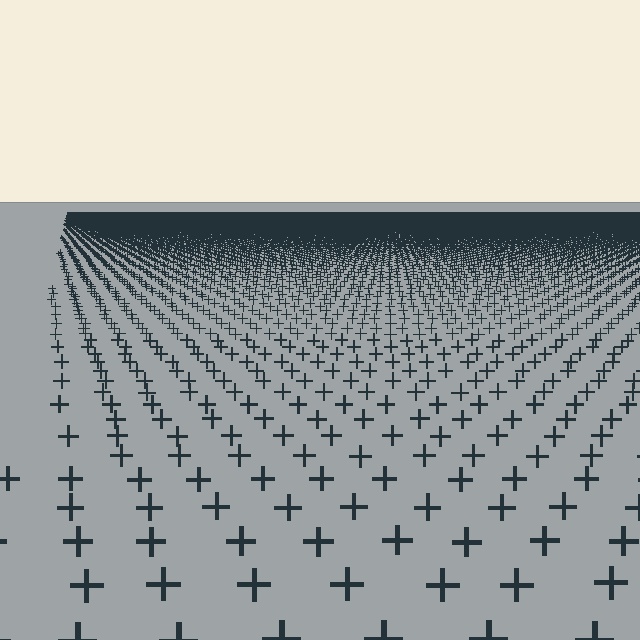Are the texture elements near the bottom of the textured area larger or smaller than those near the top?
Larger. Near the bottom, elements are closer to the viewer and appear at a bigger on-screen size.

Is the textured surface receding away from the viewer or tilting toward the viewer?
The surface is receding away from the viewer. Texture elements get smaller and denser toward the top.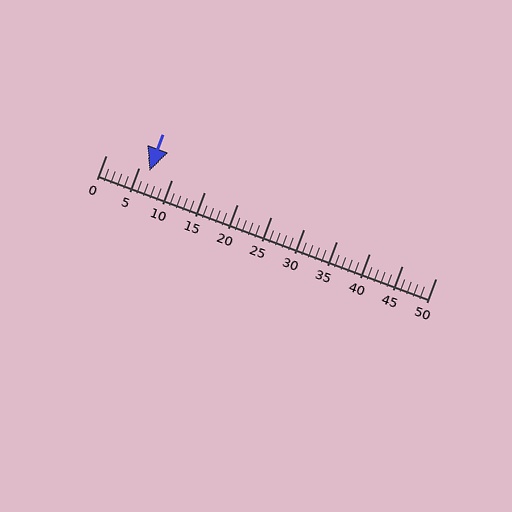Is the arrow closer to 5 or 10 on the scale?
The arrow is closer to 5.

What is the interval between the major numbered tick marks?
The major tick marks are spaced 5 units apart.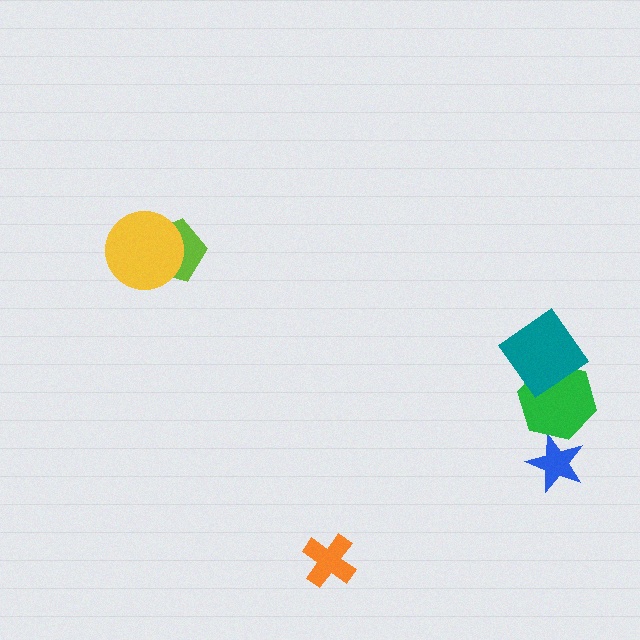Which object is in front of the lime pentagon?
The yellow circle is in front of the lime pentagon.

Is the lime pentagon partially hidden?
Yes, it is partially covered by another shape.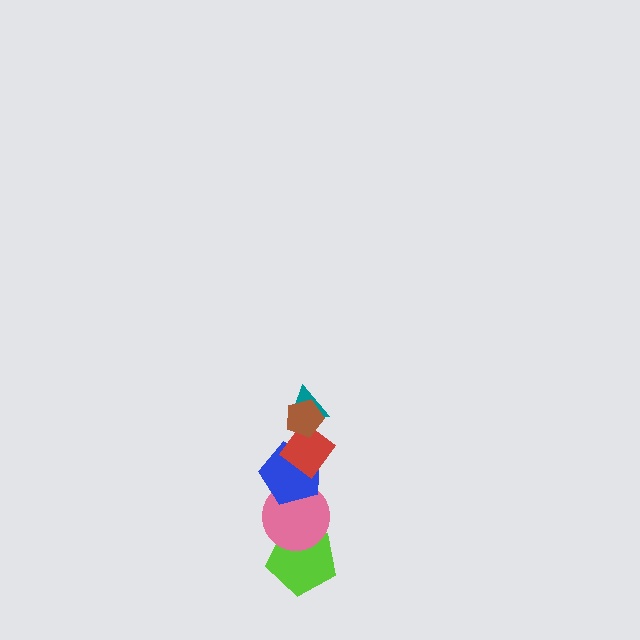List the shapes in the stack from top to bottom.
From top to bottom: the brown pentagon, the teal triangle, the red diamond, the blue pentagon, the pink circle, the lime pentagon.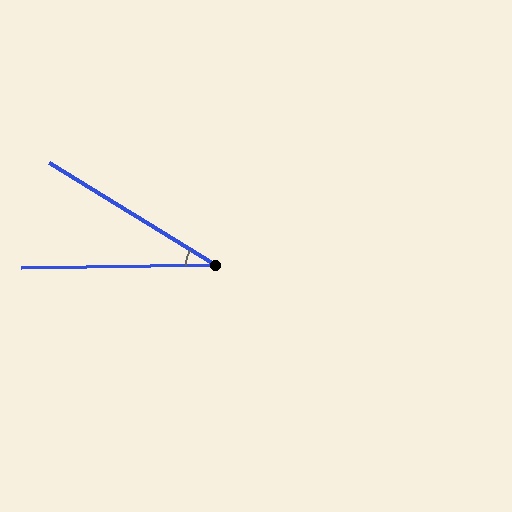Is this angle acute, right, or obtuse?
It is acute.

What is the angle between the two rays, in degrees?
Approximately 32 degrees.